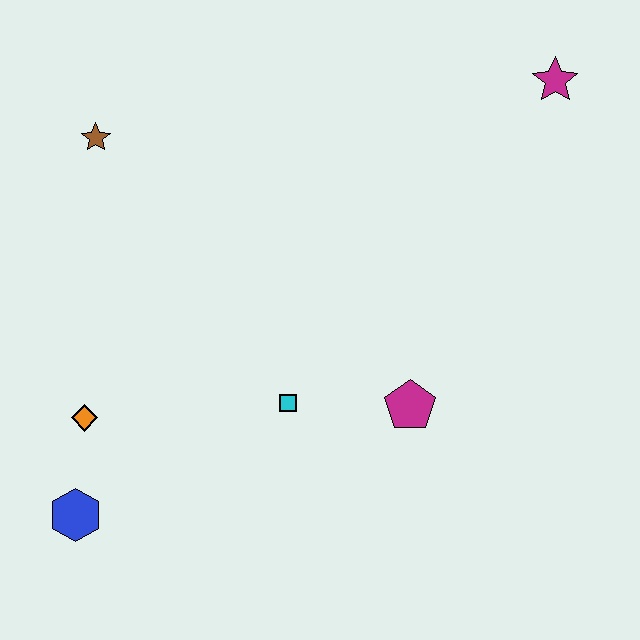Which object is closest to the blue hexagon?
The orange diamond is closest to the blue hexagon.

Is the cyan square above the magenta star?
No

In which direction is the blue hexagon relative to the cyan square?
The blue hexagon is to the left of the cyan square.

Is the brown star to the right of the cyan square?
No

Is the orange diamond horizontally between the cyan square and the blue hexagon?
Yes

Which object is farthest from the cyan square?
The magenta star is farthest from the cyan square.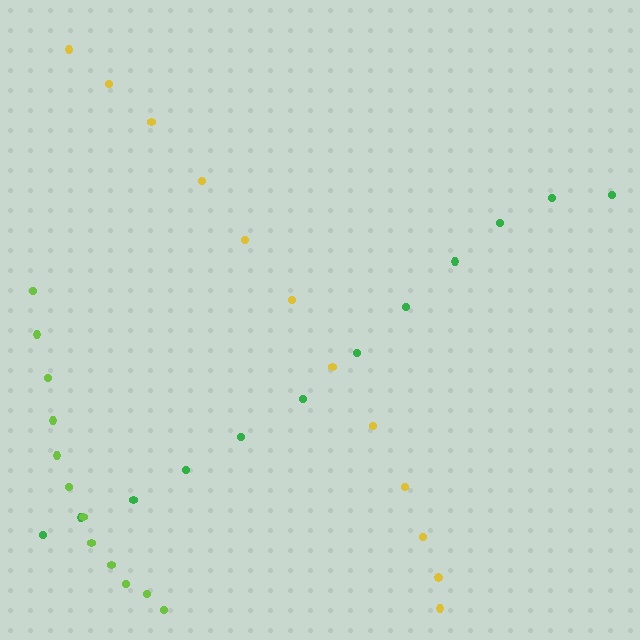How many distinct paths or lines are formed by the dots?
There are 3 distinct paths.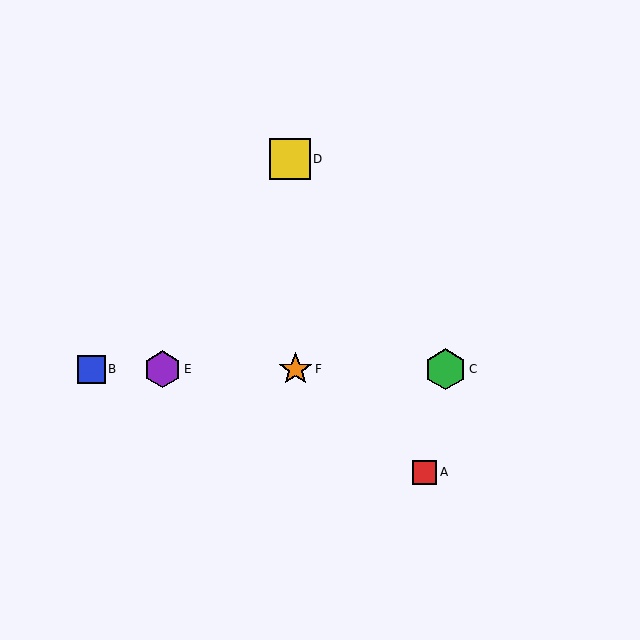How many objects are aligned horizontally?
4 objects (B, C, E, F) are aligned horizontally.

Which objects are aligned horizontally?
Objects B, C, E, F are aligned horizontally.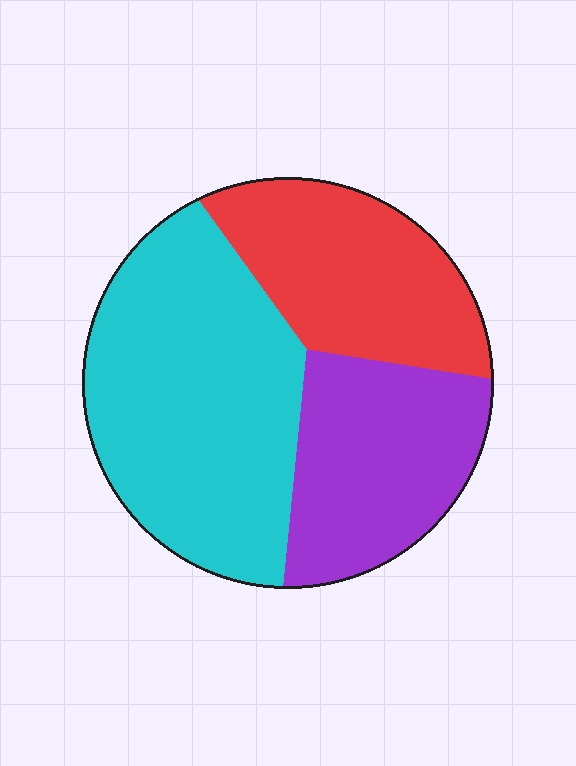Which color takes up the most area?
Cyan, at roughly 45%.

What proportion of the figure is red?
Red covers about 25% of the figure.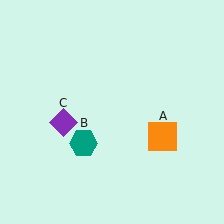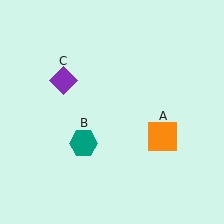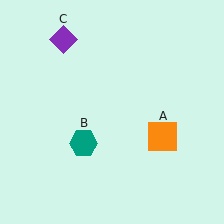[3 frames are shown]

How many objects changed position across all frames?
1 object changed position: purple diamond (object C).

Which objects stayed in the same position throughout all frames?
Orange square (object A) and teal hexagon (object B) remained stationary.